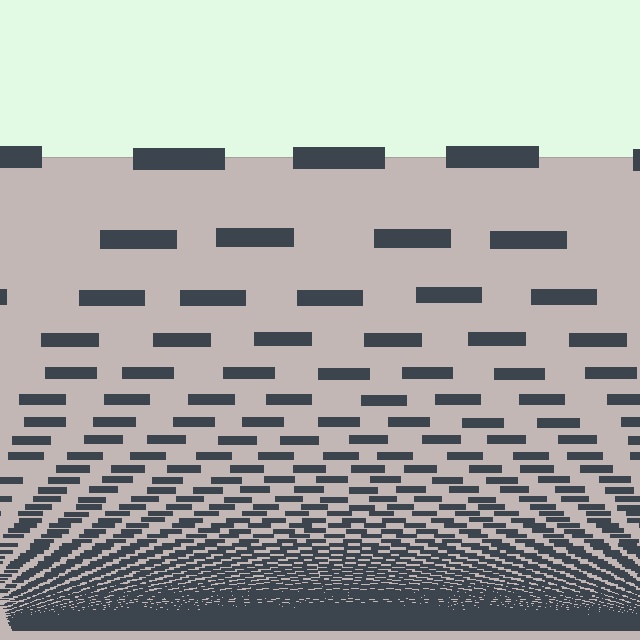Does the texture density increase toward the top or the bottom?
Density increases toward the bottom.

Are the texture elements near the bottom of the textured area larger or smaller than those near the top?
Smaller. The gradient is inverted — elements near the bottom are smaller and denser.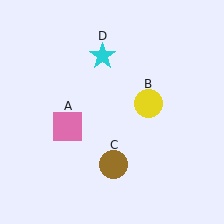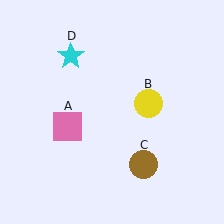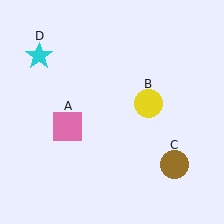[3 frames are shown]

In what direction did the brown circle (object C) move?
The brown circle (object C) moved right.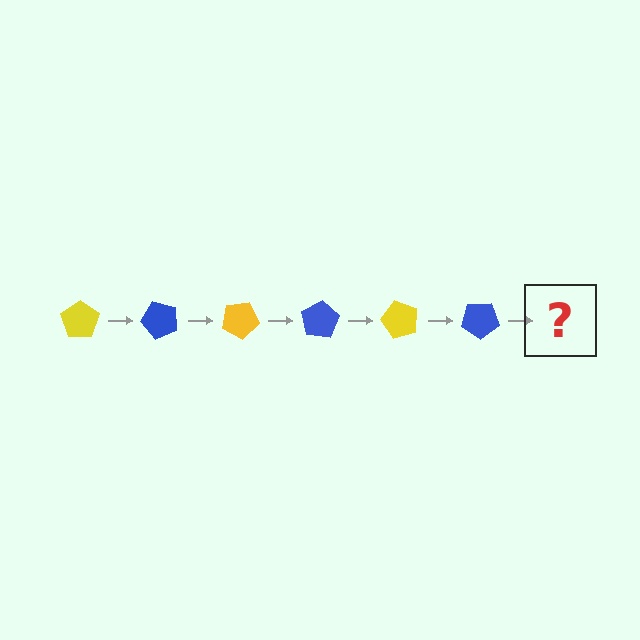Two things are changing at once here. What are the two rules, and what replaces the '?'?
The two rules are that it rotates 50 degrees each step and the color cycles through yellow and blue. The '?' should be a yellow pentagon, rotated 300 degrees from the start.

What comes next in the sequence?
The next element should be a yellow pentagon, rotated 300 degrees from the start.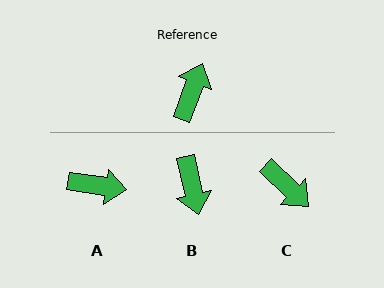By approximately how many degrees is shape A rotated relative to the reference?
Approximately 78 degrees clockwise.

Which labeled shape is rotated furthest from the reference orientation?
B, about 147 degrees away.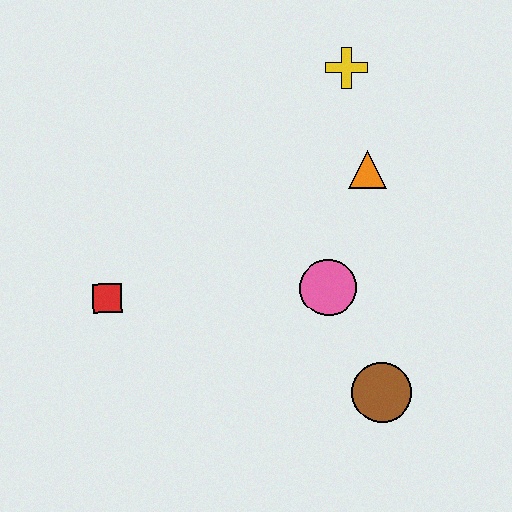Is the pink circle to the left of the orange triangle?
Yes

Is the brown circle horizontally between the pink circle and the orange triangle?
No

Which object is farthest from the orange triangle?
The red square is farthest from the orange triangle.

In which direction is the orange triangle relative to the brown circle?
The orange triangle is above the brown circle.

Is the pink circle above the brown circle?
Yes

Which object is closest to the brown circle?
The pink circle is closest to the brown circle.